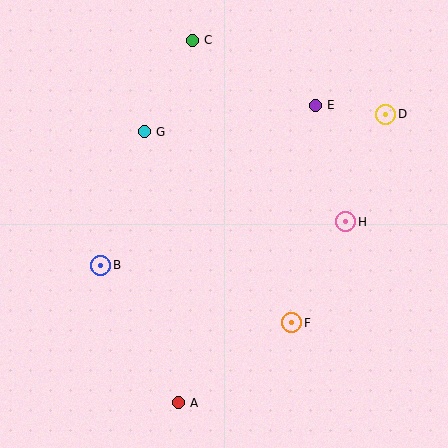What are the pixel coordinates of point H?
Point H is at (346, 222).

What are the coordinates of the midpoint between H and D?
The midpoint between H and D is at (366, 168).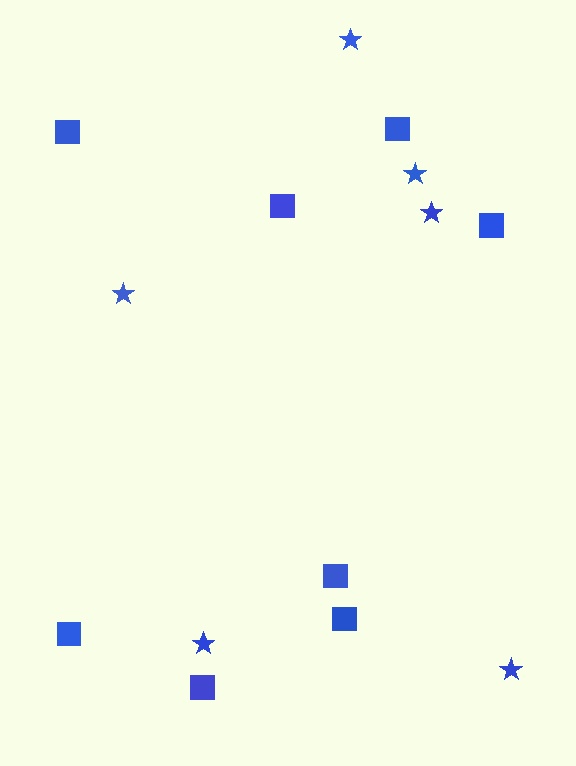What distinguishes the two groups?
There are 2 groups: one group of stars (6) and one group of squares (8).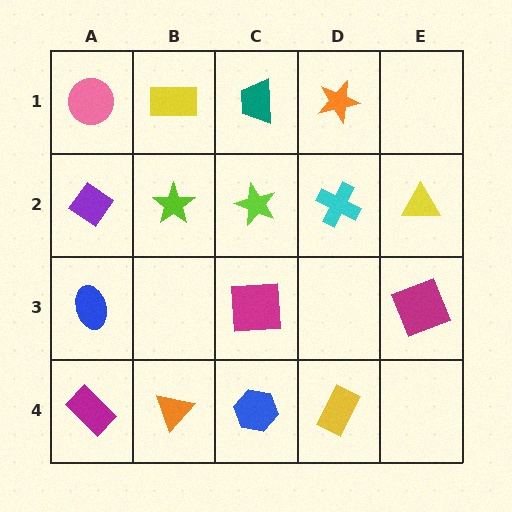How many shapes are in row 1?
4 shapes.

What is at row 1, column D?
An orange star.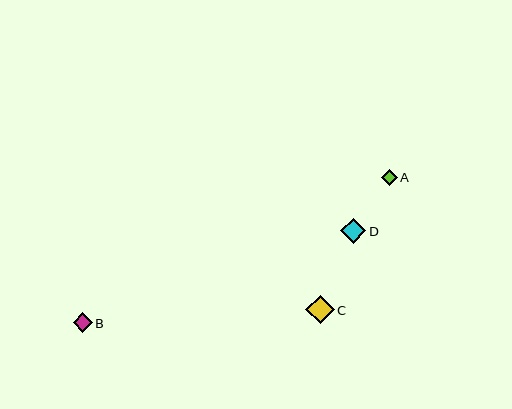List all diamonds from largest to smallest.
From largest to smallest: C, D, B, A.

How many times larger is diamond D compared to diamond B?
Diamond D is approximately 1.3 times the size of diamond B.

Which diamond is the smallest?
Diamond A is the smallest with a size of approximately 16 pixels.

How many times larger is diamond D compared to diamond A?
Diamond D is approximately 1.6 times the size of diamond A.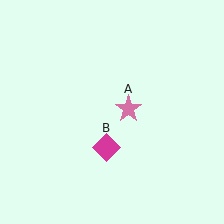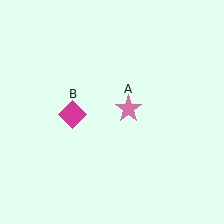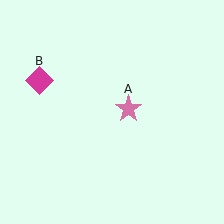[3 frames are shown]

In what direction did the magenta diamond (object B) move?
The magenta diamond (object B) moved up and to the left.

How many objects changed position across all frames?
1 object changed position: magenta diamond (object B).